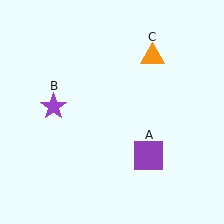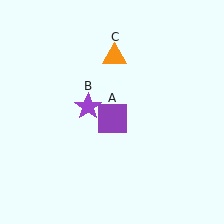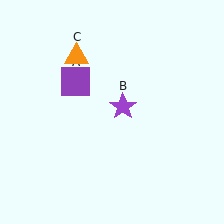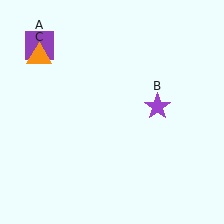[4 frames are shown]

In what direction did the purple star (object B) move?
The purple star (object B) moved right.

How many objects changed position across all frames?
3 objects changed position: purple square (object A), purple star (object B), orange triangle (object C).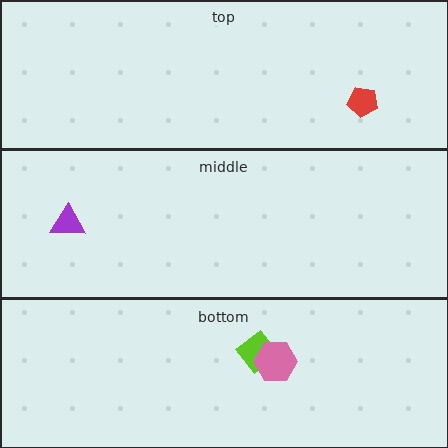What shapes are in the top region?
The red pentagon.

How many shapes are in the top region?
1.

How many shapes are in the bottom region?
2.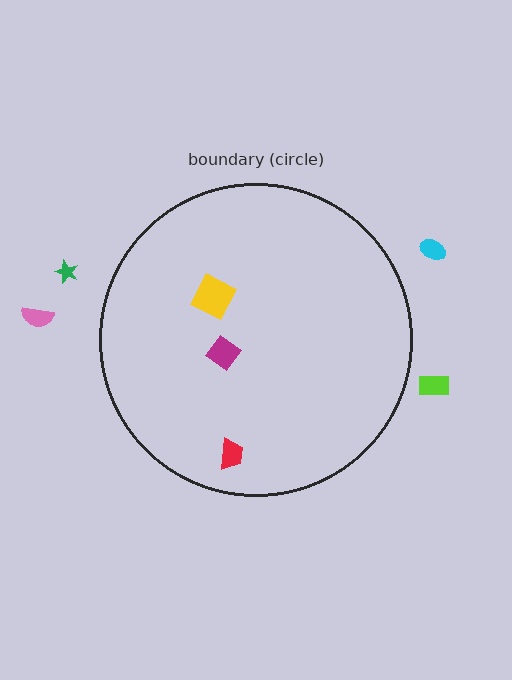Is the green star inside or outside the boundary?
Outside.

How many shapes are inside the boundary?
3 inside, 4 outside.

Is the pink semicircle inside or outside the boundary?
Outside.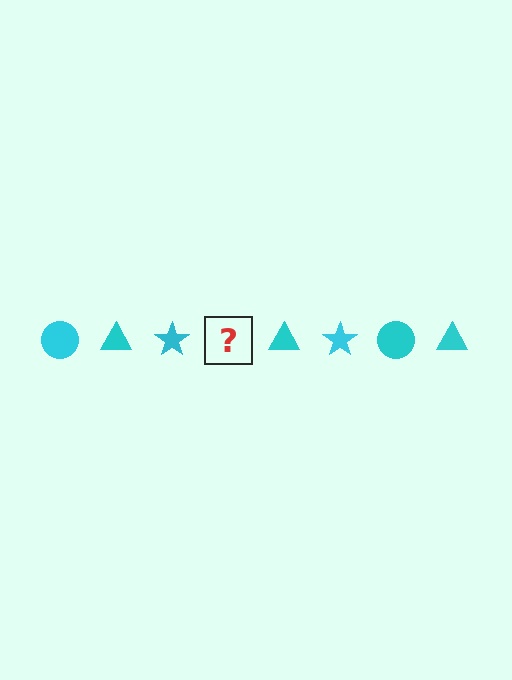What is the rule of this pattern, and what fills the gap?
The rule is that the pattern cycles through circle, triangle, star shapes in cyan. The gap should be filled with a cyan circle.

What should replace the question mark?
The question mark should be replaced with a cyan circle.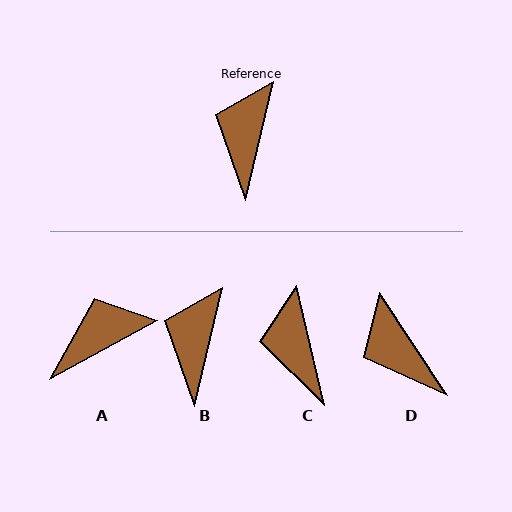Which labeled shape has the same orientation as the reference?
B.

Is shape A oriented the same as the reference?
No, it is off by about 48 degrees.